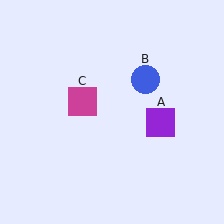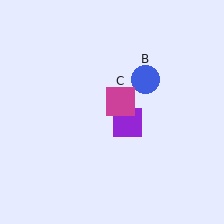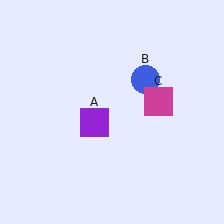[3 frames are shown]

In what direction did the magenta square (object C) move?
The magenta square (object C) moved right.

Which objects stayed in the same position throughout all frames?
Blue circle (object B) remained stationary.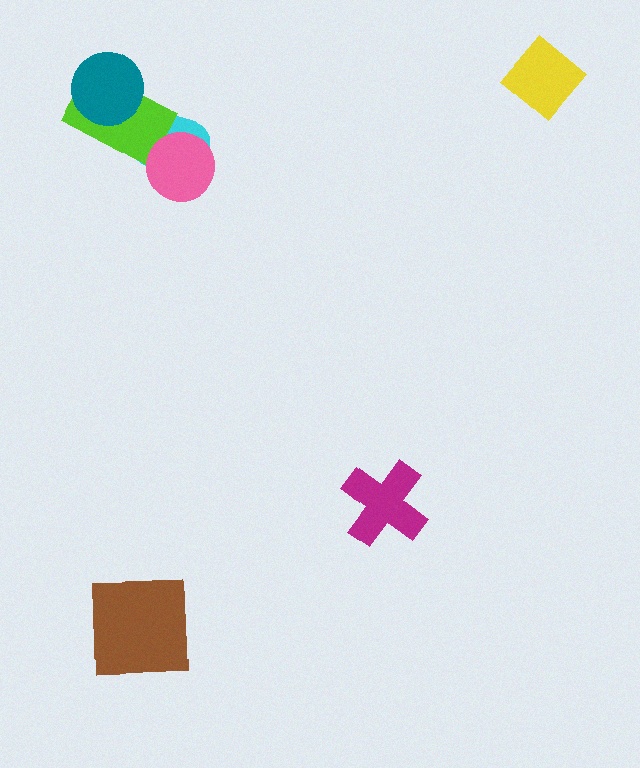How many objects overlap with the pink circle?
1 object overlaps with the pink circle.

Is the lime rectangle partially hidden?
Yes, it is partially covered by another shape.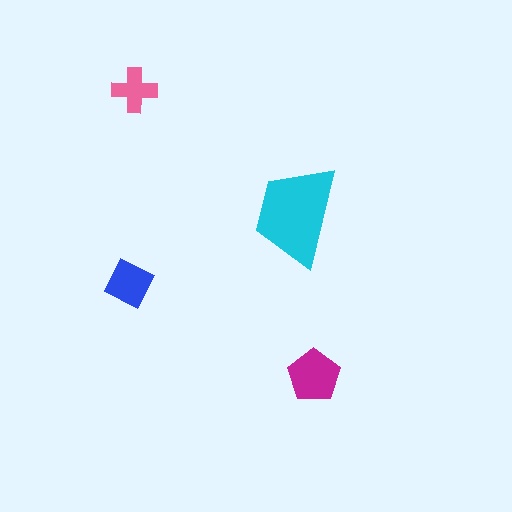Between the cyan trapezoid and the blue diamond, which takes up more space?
The cyan trapezoid.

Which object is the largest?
The cyan trapezoid.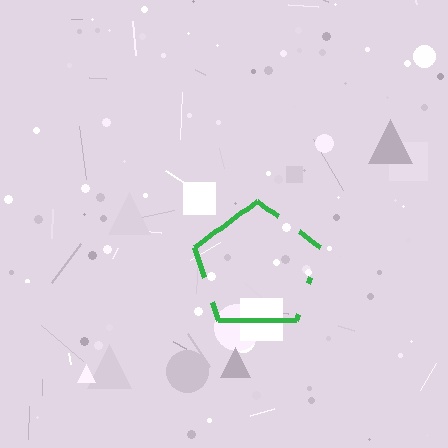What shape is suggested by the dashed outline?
The dashed outline suggests a pentagon.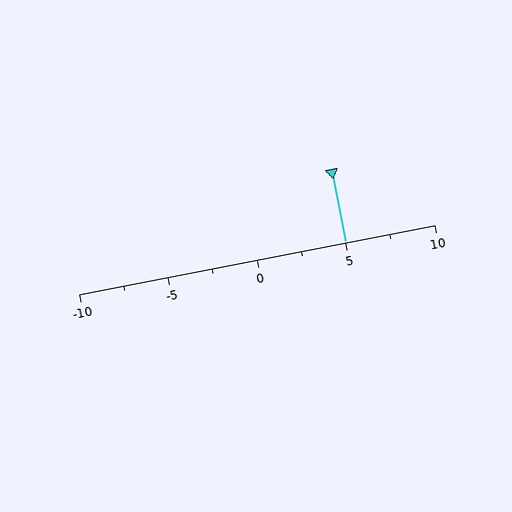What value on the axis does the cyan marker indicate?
The marker indicates approximately 5.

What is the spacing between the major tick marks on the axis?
The major ticks are spaced 5 apart.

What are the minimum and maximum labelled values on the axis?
The axis runs from -10 to 10.